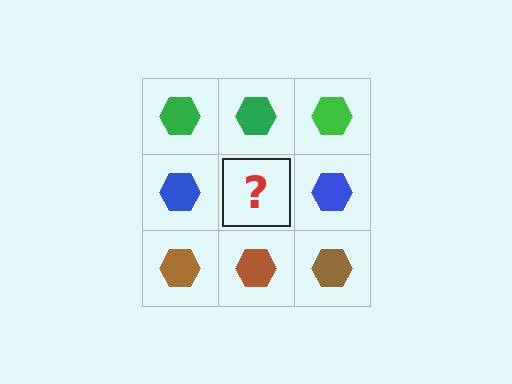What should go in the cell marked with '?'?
The missing cell should contain a blue hexagon.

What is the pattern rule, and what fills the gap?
The rule is that each row has a consistent color. The gap should be filled with a blue hexagon.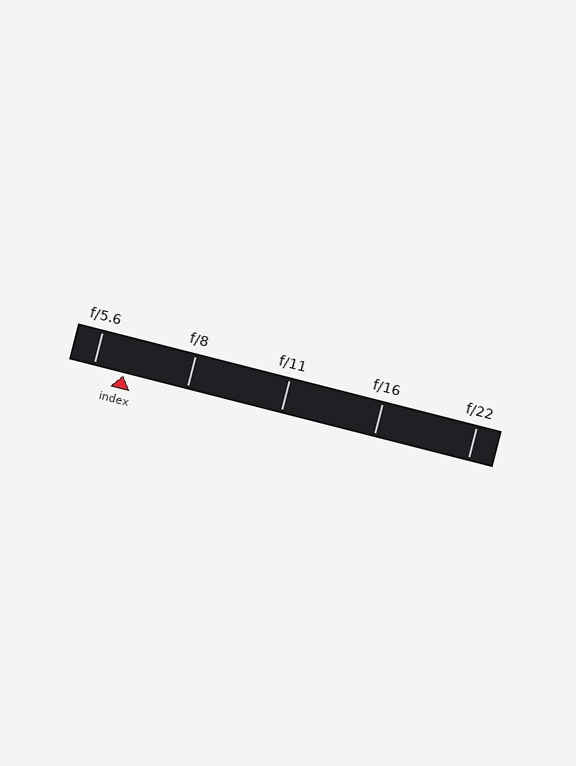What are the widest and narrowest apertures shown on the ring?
The widest aperture shown is f/5.6 and the narrowest is f/22.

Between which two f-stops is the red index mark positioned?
The index mark is between f/5.6 and f/8.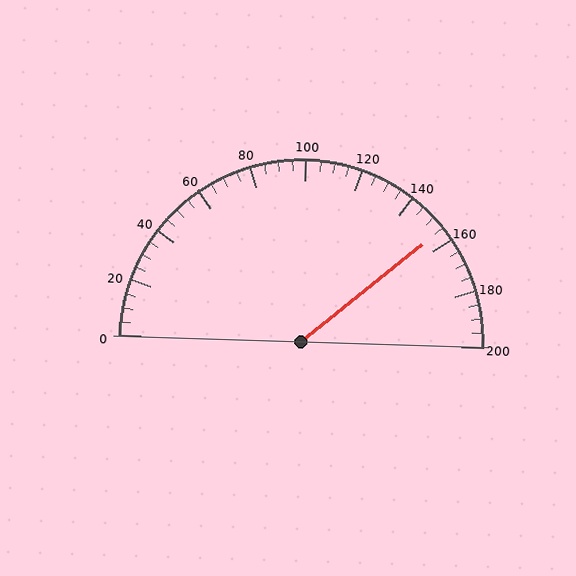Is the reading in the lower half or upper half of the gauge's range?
The reading is in the upper half of the range (0 to 200).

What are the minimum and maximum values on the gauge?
The gauge ranges from 0 to 200.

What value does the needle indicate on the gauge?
The needle indicates approximately 155.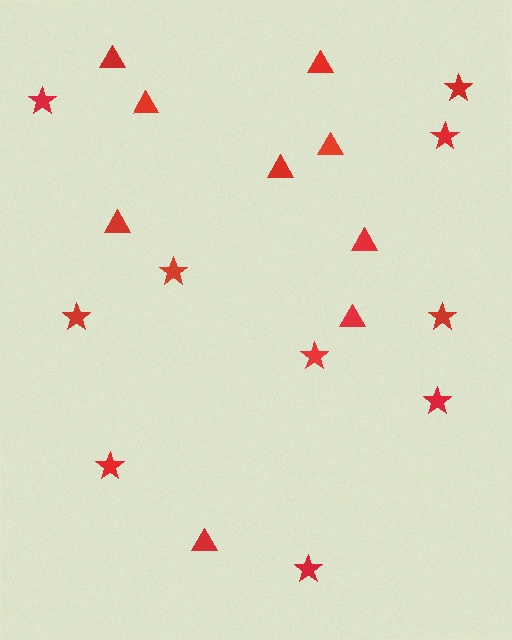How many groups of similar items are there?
There are 2 groups: one group of triangles (9) and one group of stars (10).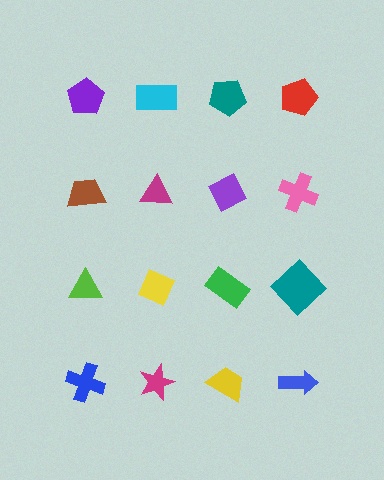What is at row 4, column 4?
A blue arrow.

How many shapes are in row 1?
4 shapes.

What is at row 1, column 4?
A red pentagon.